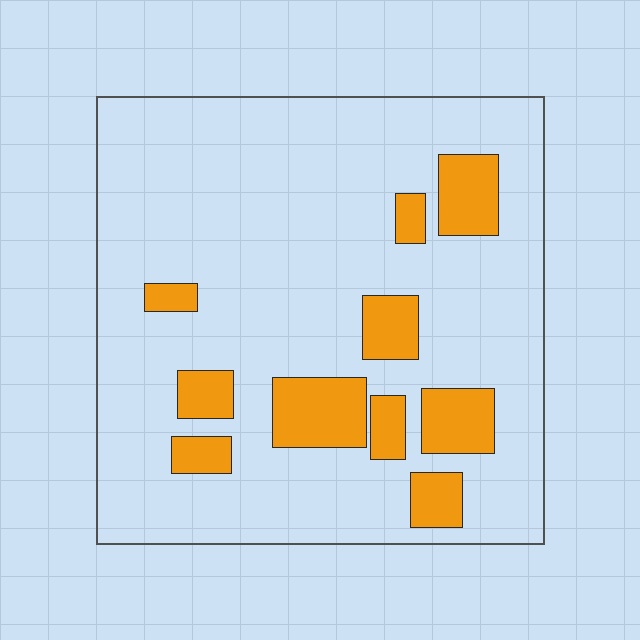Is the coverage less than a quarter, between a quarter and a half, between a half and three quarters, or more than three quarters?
Less than a quarter.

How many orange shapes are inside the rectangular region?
10.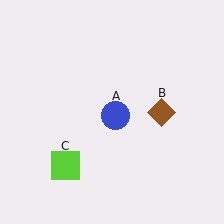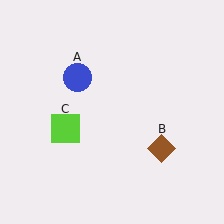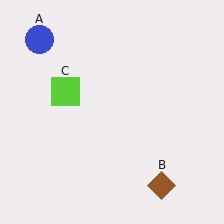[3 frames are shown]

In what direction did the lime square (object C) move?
The lime square (object C) moved up.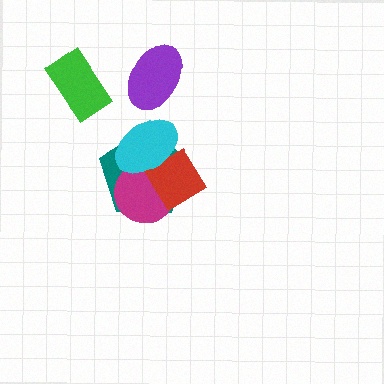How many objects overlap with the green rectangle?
0 objects overlap with the green rectangle.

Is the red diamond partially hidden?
Yes, it is partially covered by another shape.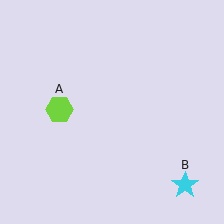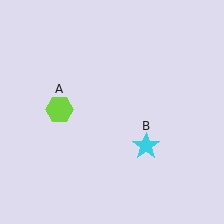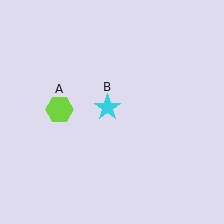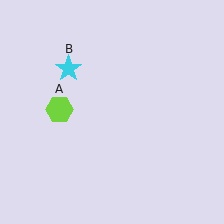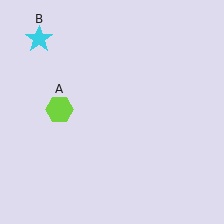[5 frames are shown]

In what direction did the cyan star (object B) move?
The cyan star (object B) moved up and to the left.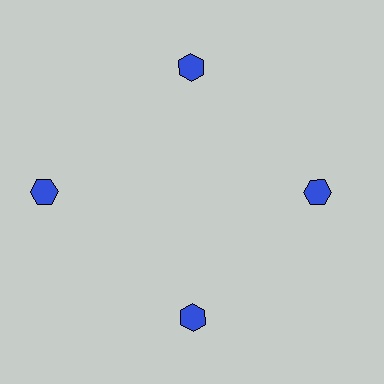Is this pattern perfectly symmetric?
No. The 4 blue hexagons are arranged in a ring, but one element near the 9 o'clock position is pushed outward from the center, breaking the 4-fold rotational symmetry.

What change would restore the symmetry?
The symmetry would be restored by moving it inward, back onto the ring so that all 4 hexagons sit at equal angles and equal distance from the center.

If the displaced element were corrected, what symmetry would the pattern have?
It would have 4-fold rotational symmetry — the pattern would map onto itself every 90 degrees.